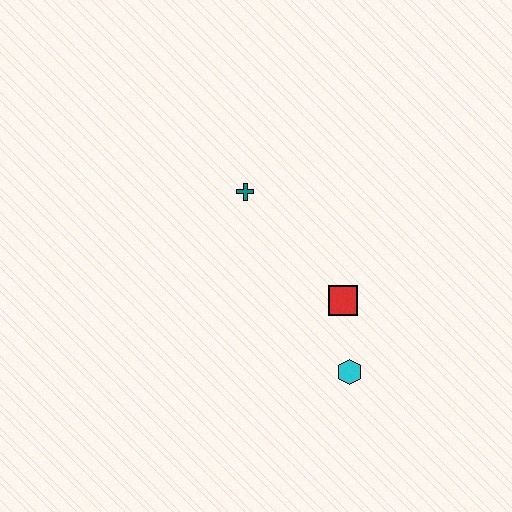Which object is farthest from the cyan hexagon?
The teal cross is farthest from the cyan hexagon.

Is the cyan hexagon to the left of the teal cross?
No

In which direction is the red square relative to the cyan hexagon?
The red square is above the cyan hexagon.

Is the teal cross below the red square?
No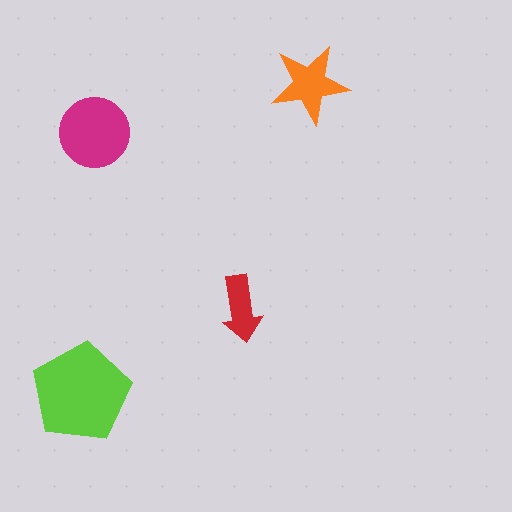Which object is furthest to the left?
The lime pentagon is leftmost.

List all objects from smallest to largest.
The red arrow, the orange star, the magenta circle, the lime pentagon.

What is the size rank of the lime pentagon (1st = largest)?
1st.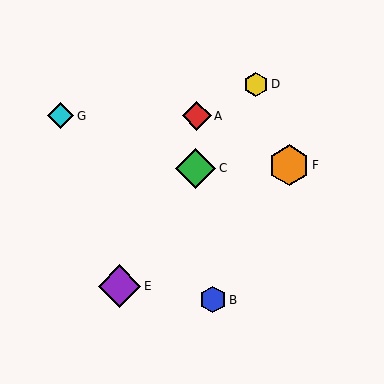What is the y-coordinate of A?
Object A is at y≈116.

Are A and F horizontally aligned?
No, A is at y≈116 and F is at y≈165.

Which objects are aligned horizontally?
Objects A, G are aligned horizontally.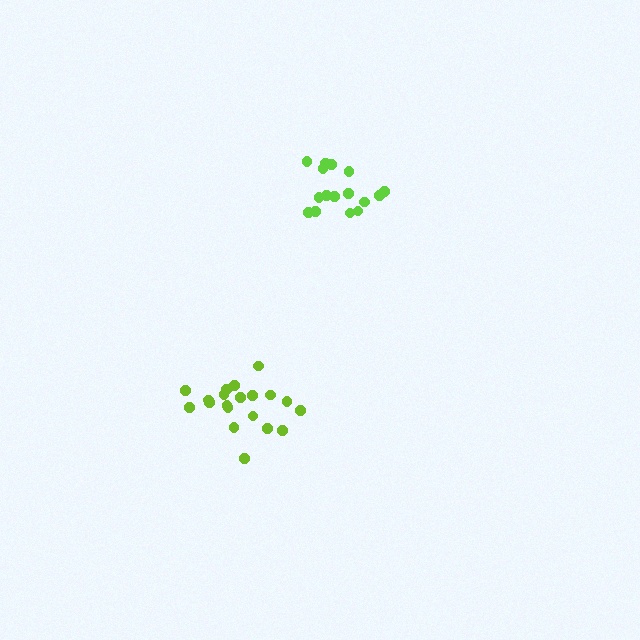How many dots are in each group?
Group 1: 16 dots, Group 2: 20 dots (36 total).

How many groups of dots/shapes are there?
There are 2 groups.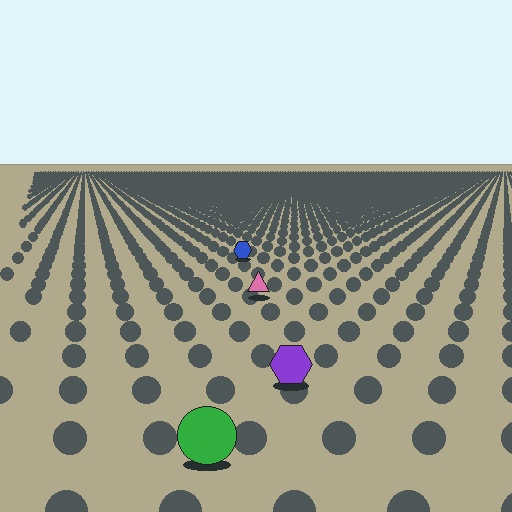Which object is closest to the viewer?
The green circle is closest. The texture marks near it are larger and more spread out.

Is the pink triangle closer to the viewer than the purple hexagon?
No. The purple hexagon is closer — you can tell from the texture gradient: the ground texture is coarser near it.